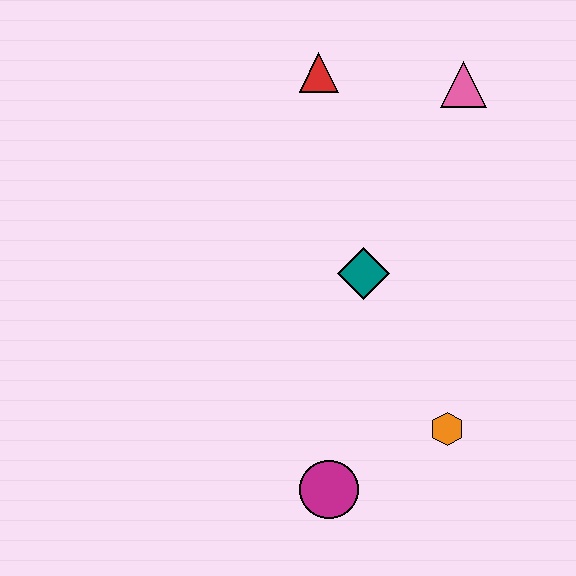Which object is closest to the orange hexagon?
The magenta circle is closest to the orange hexagon.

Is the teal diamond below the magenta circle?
No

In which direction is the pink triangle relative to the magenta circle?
The pink triangle is above the magenta circle.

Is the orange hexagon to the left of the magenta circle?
No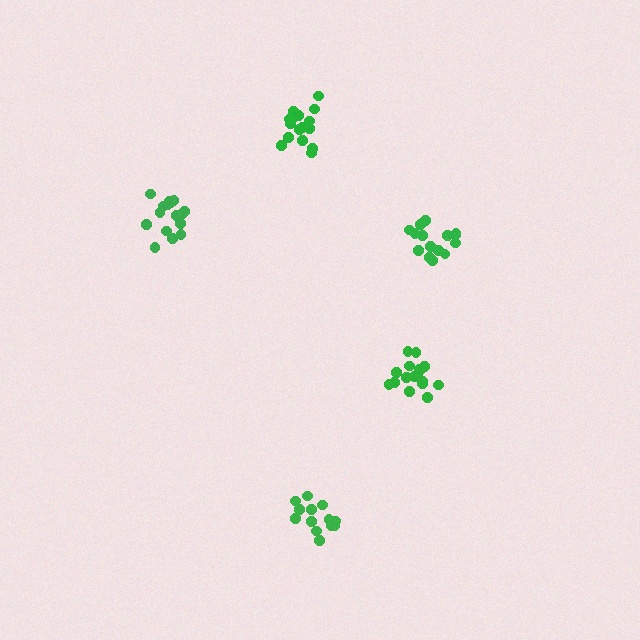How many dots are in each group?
Group 1: 18 dots, Group 2: 16 dots, Group 3: 15 dots, Group 4: 19 dots, Group 5: 13 dots (81 total).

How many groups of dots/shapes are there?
There are 5 groups.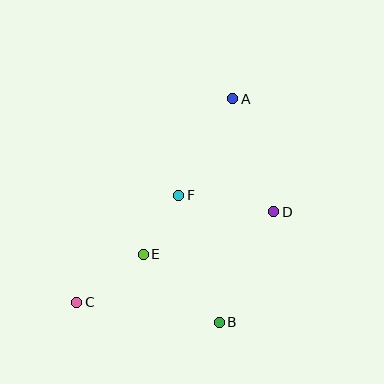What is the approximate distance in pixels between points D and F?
The distance between D and F is approximately 96 pixels.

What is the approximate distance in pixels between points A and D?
The distance between A and D is approximately 120 pixels.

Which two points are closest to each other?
Points E and F are closest to each other.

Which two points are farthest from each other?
Points A and C are farthest from each other.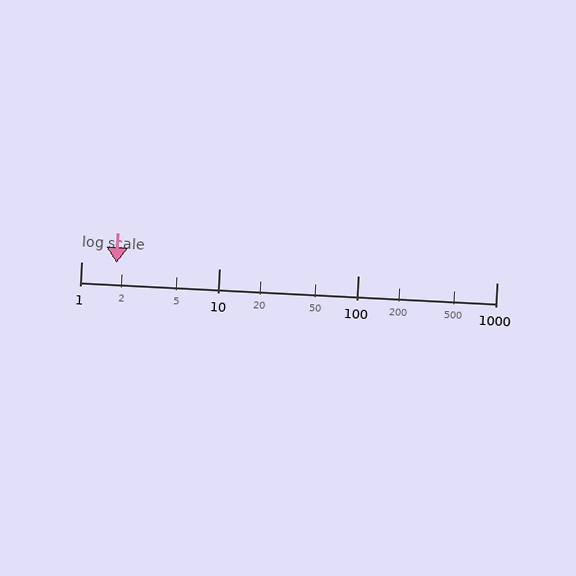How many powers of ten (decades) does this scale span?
The scale spans 3 decades, from 1 to 1000.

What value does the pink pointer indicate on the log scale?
The pointer indicates approximately 1.8.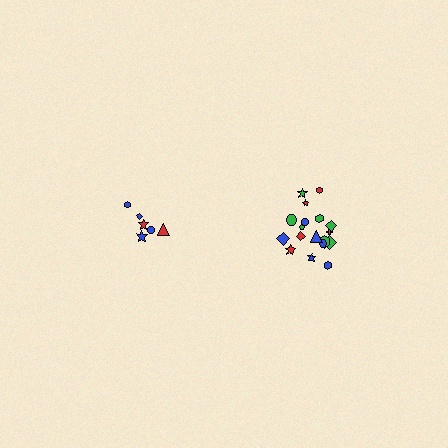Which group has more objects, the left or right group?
The right group.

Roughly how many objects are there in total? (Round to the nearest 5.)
Roughly 25 objects in total.